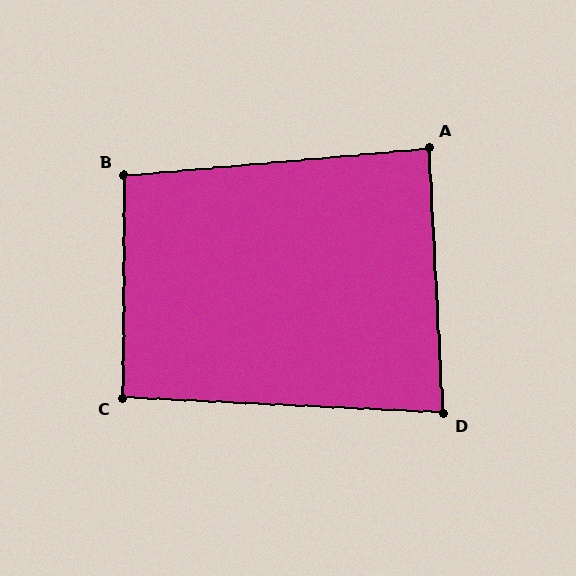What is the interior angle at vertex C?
Approximately 92 degrees (approximately right).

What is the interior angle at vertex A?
Approximately 88 degrees (approximately right).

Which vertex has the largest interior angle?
B, at approximately 96 degrees.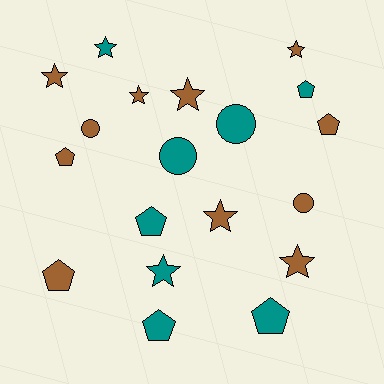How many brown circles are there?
There are 2 brown circles.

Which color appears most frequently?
Brown, with 11 objects.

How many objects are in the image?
There are 19 objects.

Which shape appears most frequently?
Star, with 8 objects.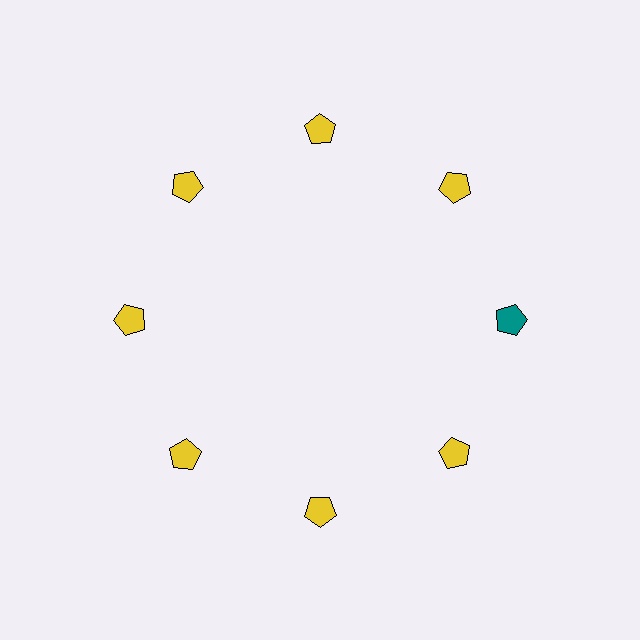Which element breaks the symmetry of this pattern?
The teal pentagon at roughly the 3 o'clock position breaks the symmetry. All other shapes are yellow pentagons.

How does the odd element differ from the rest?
It has a different color: teal instead of yellow.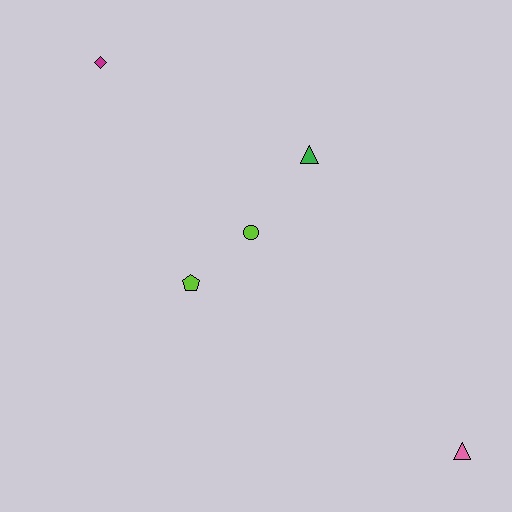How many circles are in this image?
There is 1 circle.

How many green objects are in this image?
There is 1 green object.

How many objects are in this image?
There are 5 objects.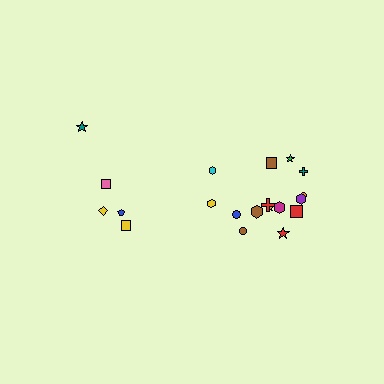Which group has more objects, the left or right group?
The right group.